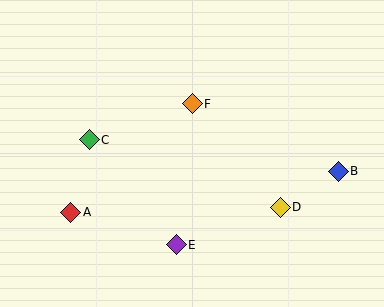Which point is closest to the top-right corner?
Point B is closest to the top-right corner.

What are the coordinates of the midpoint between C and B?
The midpoint between C and B is at (214, 156).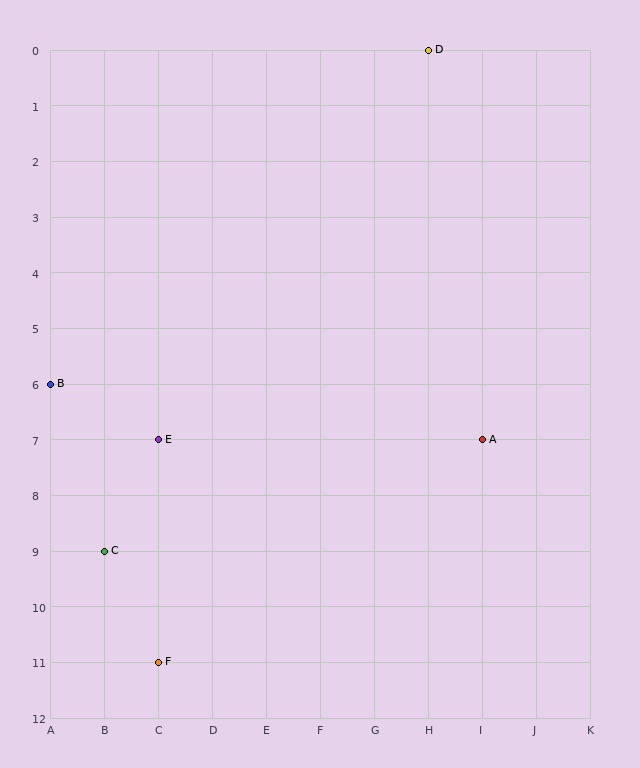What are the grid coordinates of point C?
Point C is at grid coordinates (B, 9).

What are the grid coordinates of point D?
Point D is at grid coordinates (H, 0).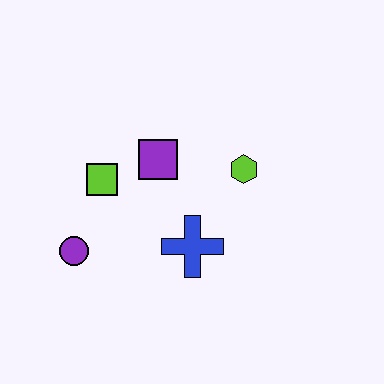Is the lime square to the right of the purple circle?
Yes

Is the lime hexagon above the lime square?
Yes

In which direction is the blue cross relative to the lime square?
The blue cross is to the right of the lime square.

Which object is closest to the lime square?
The purple square is closest to the lime square.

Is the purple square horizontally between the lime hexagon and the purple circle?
Yes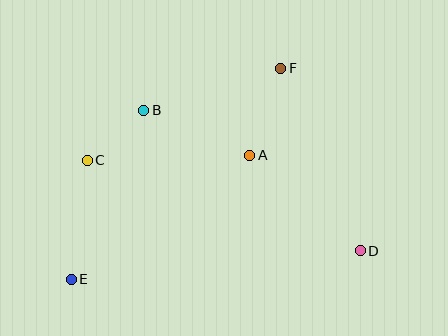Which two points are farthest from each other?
Points E and F are farthest from each other.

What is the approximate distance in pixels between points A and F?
The distance between A and F is approximately 92 pixels.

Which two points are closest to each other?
Points B and C are closest to each other.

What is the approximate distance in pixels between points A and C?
The distance between A and C is approximately 163 pixels.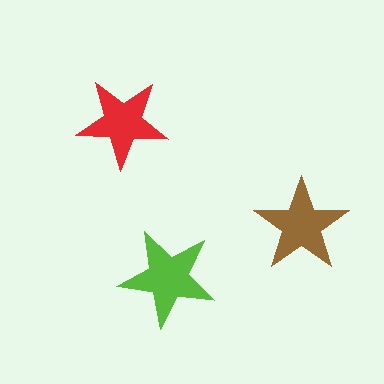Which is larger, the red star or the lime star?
The lime one.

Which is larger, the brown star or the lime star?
The lime one.